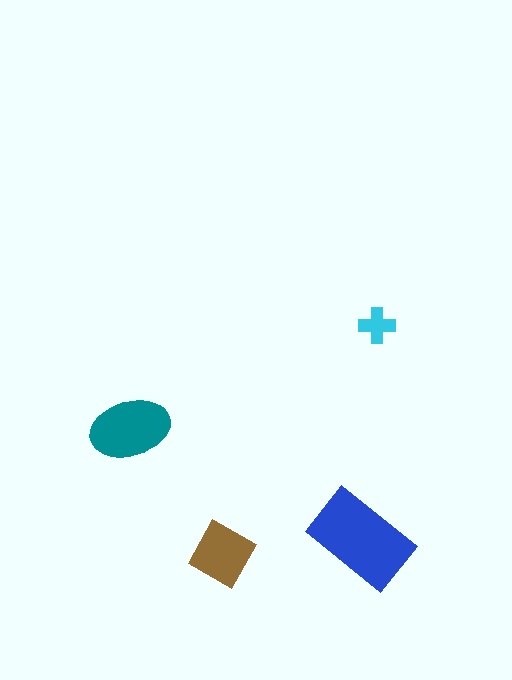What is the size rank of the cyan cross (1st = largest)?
4th.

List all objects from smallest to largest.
The cyan cross, the brown square, the teal ellipse, the blue rectangle.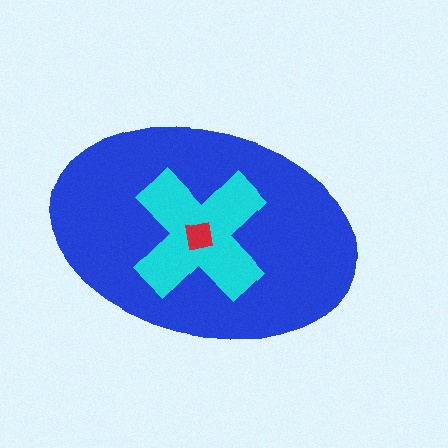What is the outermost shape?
The blue ellipse.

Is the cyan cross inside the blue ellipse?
Yes.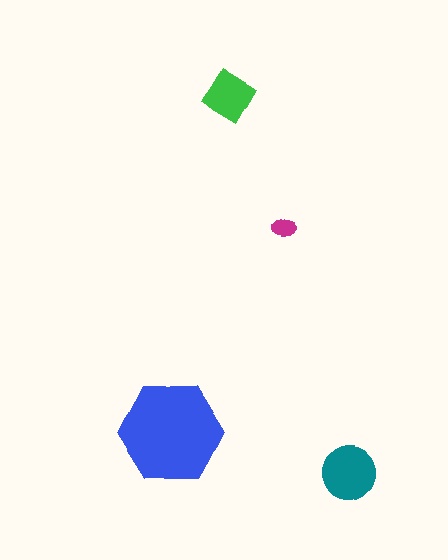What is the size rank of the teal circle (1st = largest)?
2nd.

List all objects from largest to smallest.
The blue hexagon, the teal circle, the green diamond, the magenta ellipse.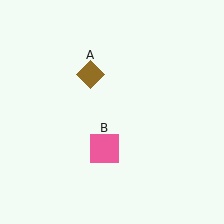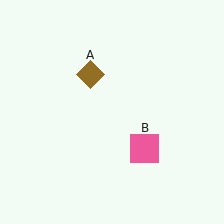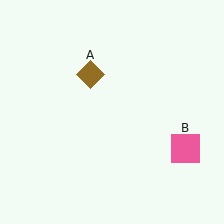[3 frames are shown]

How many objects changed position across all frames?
1 object changed position: pink square (object B).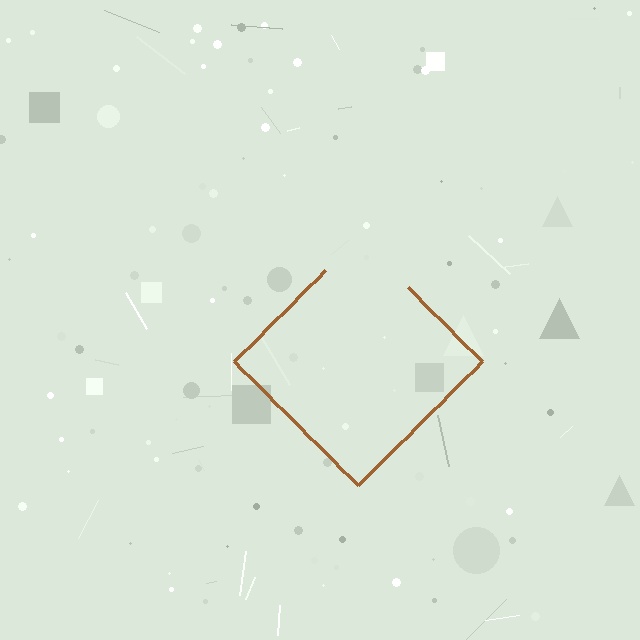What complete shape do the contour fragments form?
The contour fragments form a diamond.